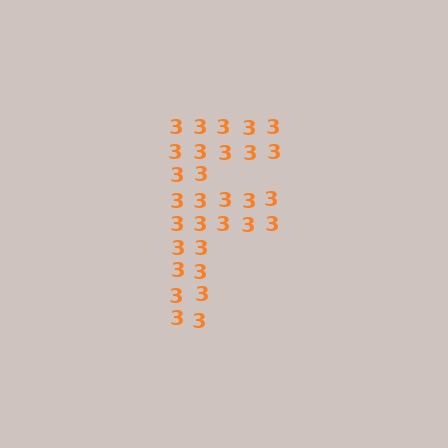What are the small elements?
The small elements are digit 3's.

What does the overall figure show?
The overall figure shows the letter F.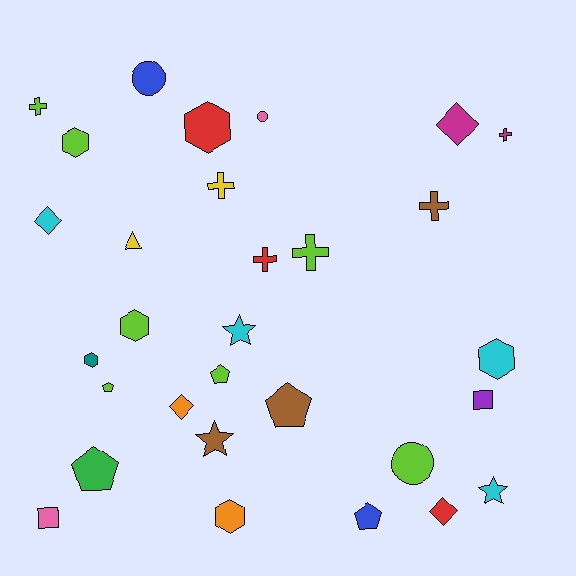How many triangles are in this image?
There is 1 triangle.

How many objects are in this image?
There are 30 objects.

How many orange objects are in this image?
There are 2 orange objects.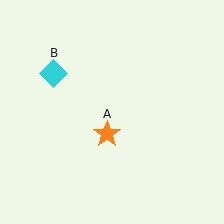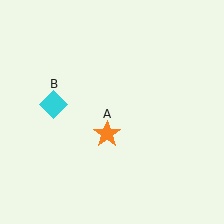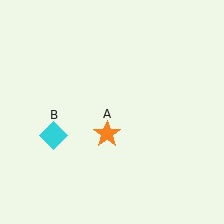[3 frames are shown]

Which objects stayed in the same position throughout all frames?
Orange star (object A) remained stationary.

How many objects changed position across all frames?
1 object changed position: cyan diamond (object B).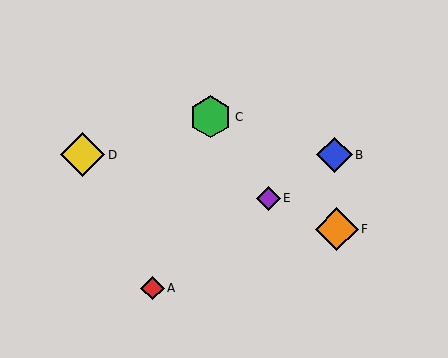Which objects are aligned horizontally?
Objects B, D are aligned horizontally.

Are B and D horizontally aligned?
Yes, both are at y≈155.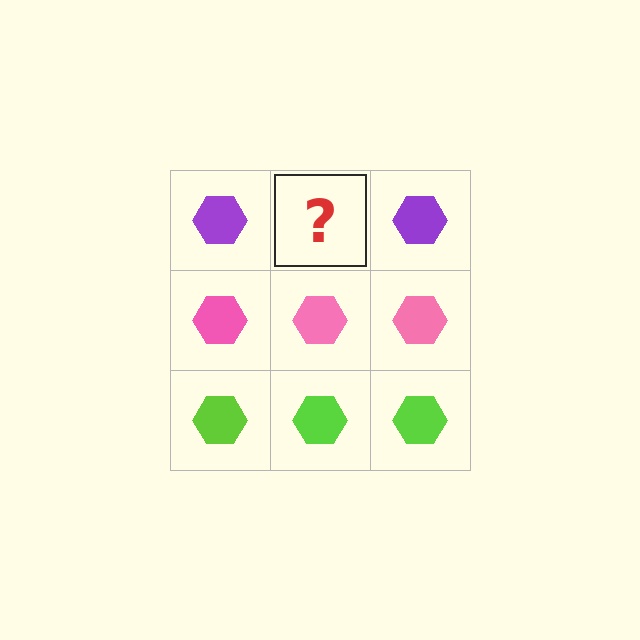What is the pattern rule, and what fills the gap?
The rule is that each row has a consistent color. The gap should be filled with a purple hexagon.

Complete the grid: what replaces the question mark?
The question mark should be replaced with a purple hexagon.